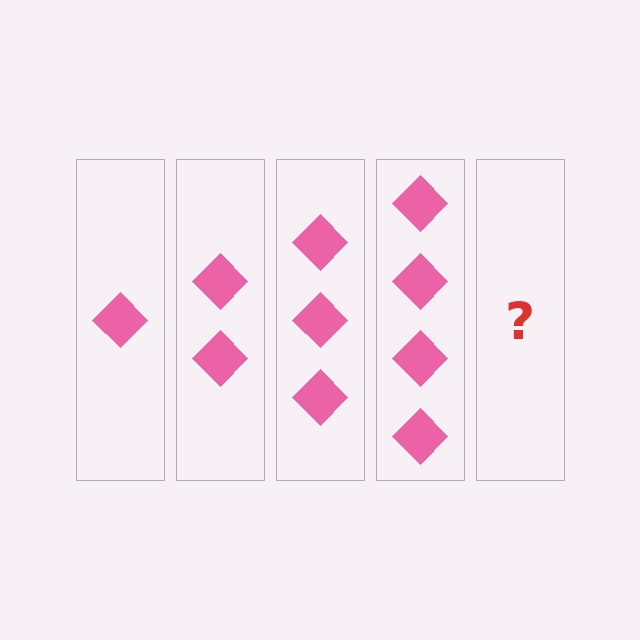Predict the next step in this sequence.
The next step is 5 diamonds.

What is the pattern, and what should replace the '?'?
The pattern is that each step adds one more diamond. The '?' should be 5 diamonds.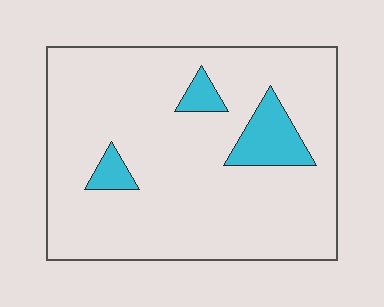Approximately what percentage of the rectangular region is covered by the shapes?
Approximately 10%.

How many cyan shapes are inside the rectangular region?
3.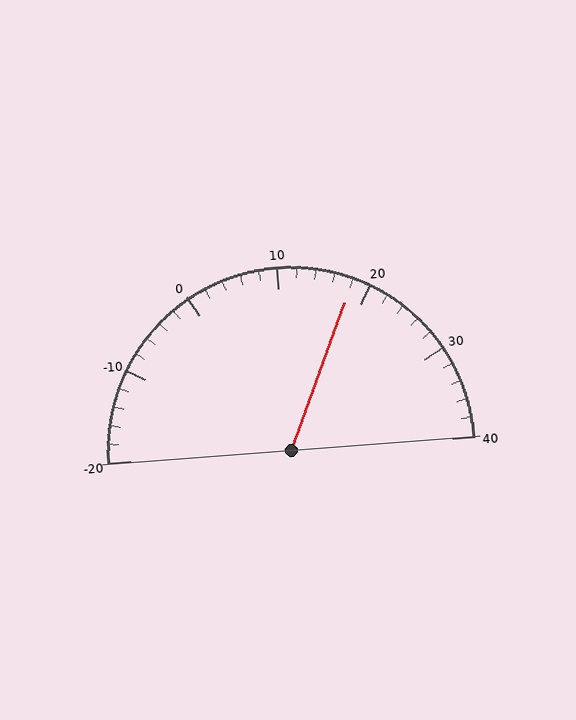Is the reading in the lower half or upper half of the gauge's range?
The reading is in the upper half of the range (-20 to 40).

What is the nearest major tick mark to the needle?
The nearest major tick mark is 20.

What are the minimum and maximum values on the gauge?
The gauge ranges from -20 to 40.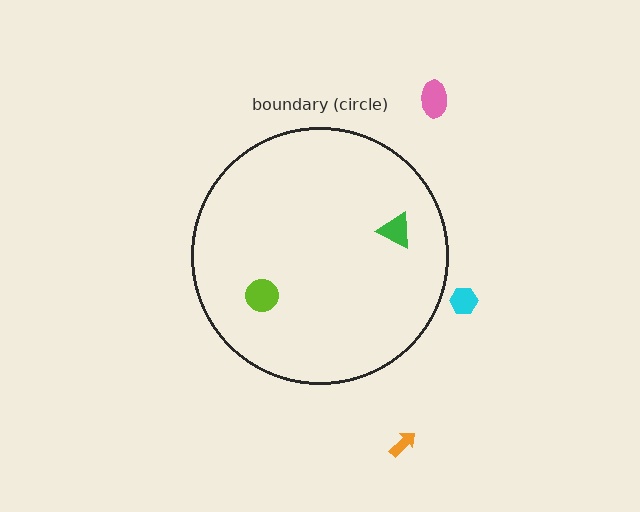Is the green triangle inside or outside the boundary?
Inside.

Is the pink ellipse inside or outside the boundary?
Outside.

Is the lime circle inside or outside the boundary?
Inside.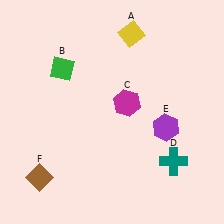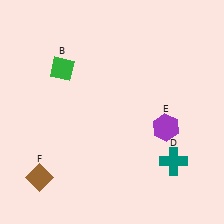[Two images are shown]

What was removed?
The yellow diamond (A), the magenta hexagon (C) were removed in Image 2.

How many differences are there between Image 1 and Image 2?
There are 2 differences between the two images.